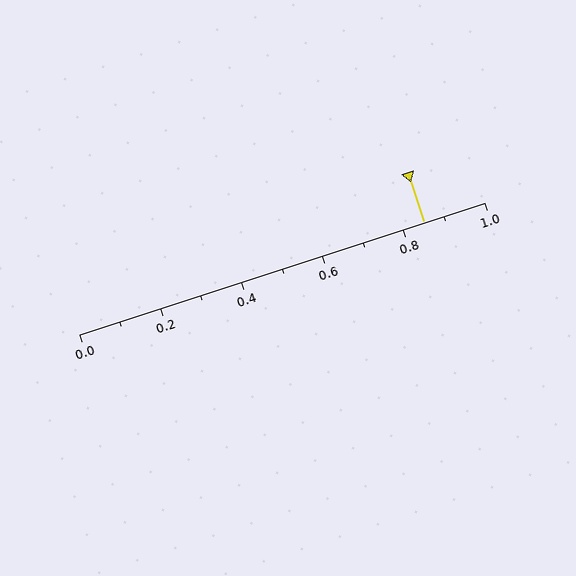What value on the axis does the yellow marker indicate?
The marker indicates approximately 0.85.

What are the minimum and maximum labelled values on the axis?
The axis runs from 0.0 to 1.0.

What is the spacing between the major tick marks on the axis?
The major ticks are spaced 0.2 apart.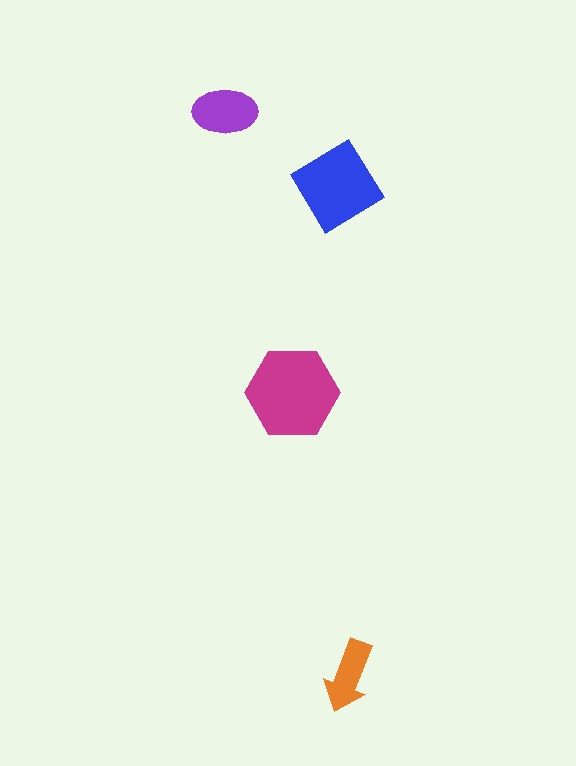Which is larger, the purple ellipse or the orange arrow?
The purple ellipse.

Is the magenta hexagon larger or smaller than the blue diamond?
Larger.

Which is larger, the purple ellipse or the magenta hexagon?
The magenta hexagon.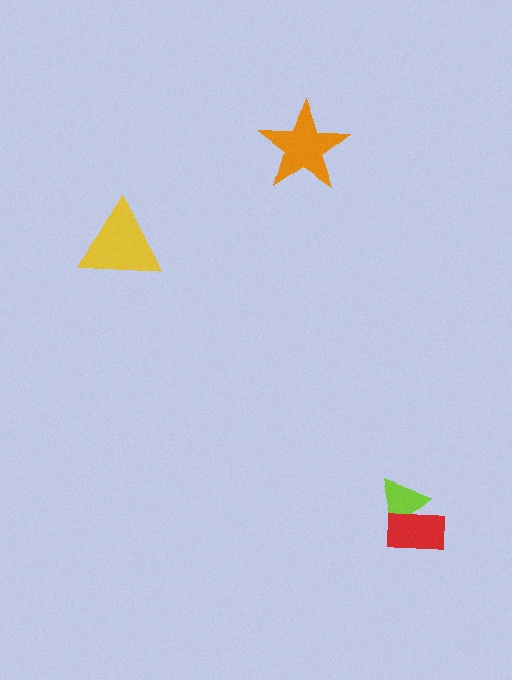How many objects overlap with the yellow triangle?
0 objects overlap with the yellow triangle.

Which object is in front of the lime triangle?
The red rectangle is in front of the lime triangle.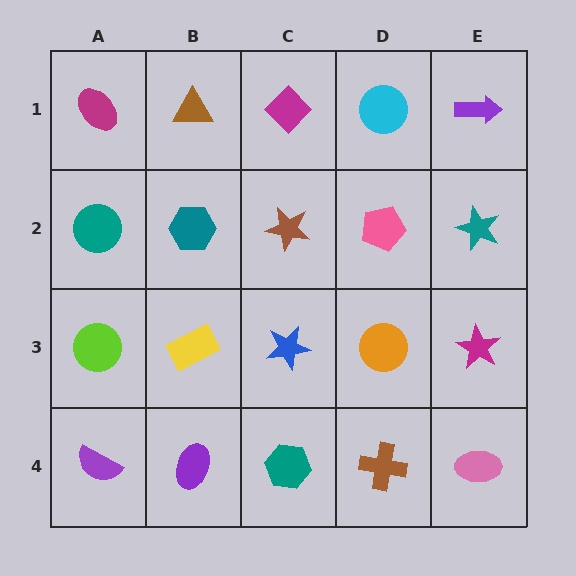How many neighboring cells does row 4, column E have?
2.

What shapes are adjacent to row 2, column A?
A magenta ellipse (row 1, column A), a lime circle (row 3, column A), a teal hexagon (row 2, column B).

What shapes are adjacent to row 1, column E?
A teal star (row 2, column E), a cyan circle (row 1, column D).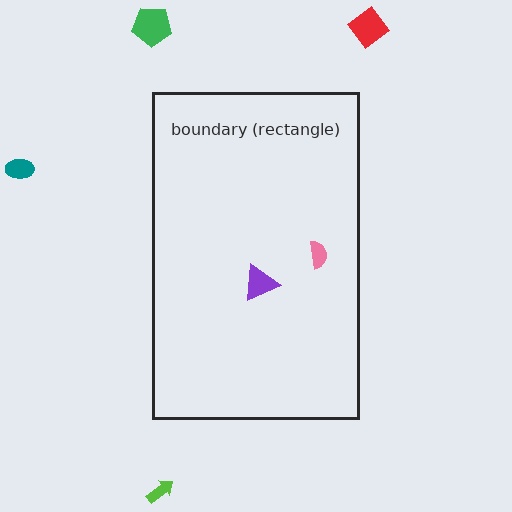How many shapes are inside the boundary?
2 inside, 4 outside.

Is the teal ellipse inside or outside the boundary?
Outside.